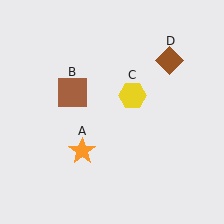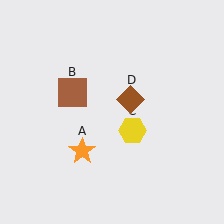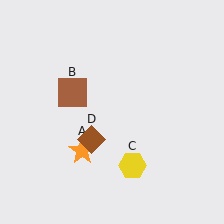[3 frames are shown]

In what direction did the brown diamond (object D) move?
The brown diamond (object D) moved down and to the left.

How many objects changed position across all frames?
2 objects changed position: yellow hexagon (object C), brown diamond (object D).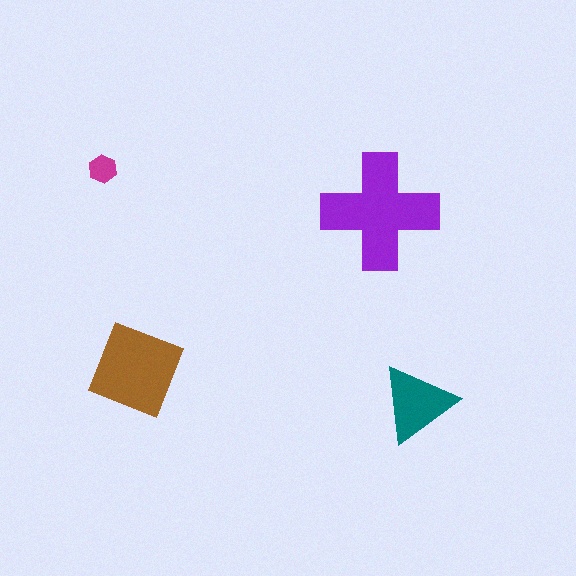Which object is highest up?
The magenta hexagon is topmost.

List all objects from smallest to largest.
The magenta hexagon, the teal triangle, the brown square, the purple cross.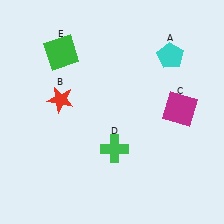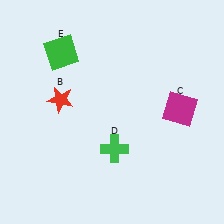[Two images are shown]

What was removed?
The cyan pentagon (A) was removed in Image 2.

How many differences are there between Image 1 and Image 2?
There is 1 difference between the two images.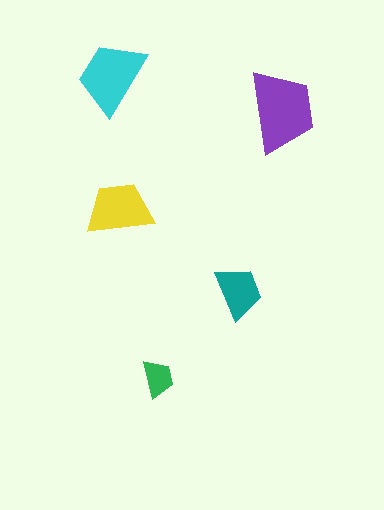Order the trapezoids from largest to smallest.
the purple one, the cyan one, the yellow one, the teal one, the green one.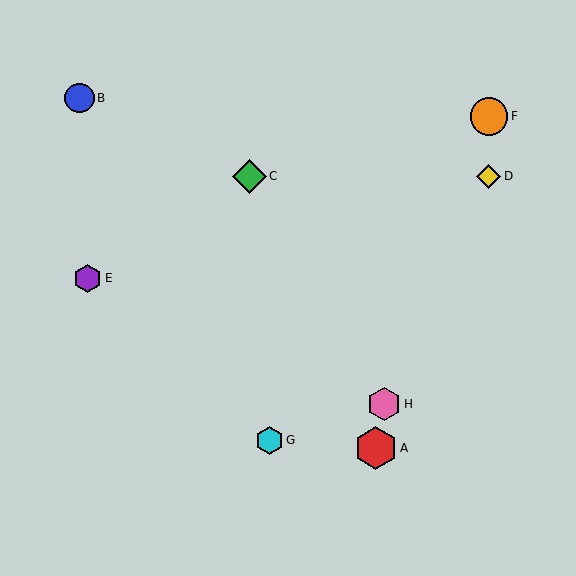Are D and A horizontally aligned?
No, D is at y≈176 and A is at y≈448.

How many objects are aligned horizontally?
2 objects (C, D) are aligned horizontally.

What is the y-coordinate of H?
Object H is at y≈404.